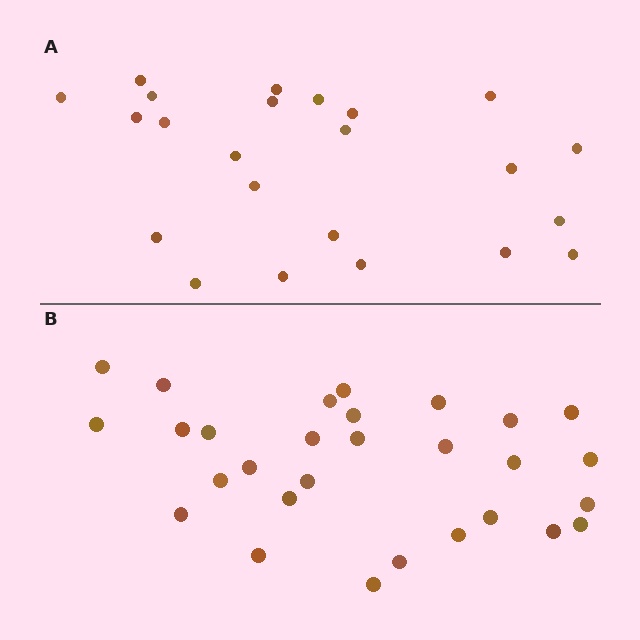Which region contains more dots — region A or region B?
Region B (the bottom region) has more dots.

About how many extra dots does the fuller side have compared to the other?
Region B has about 6 more dots than region A.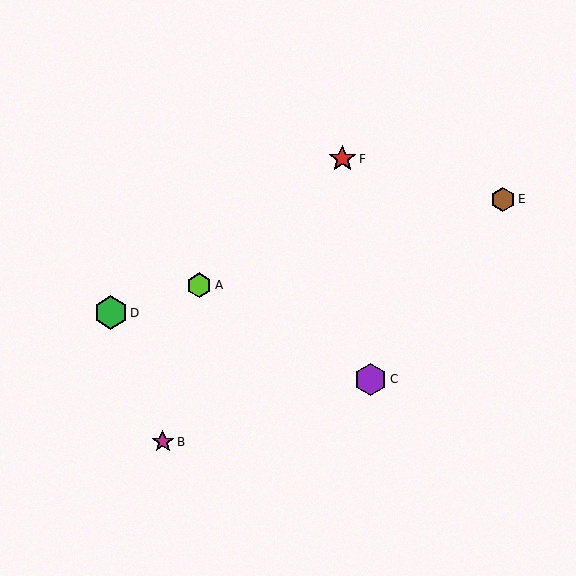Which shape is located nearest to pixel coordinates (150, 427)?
The magenta star (labeled B) at (163, 442) is nearest to that location.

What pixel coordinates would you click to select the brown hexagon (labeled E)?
Click at (503, 199) to select the brown hexagon E.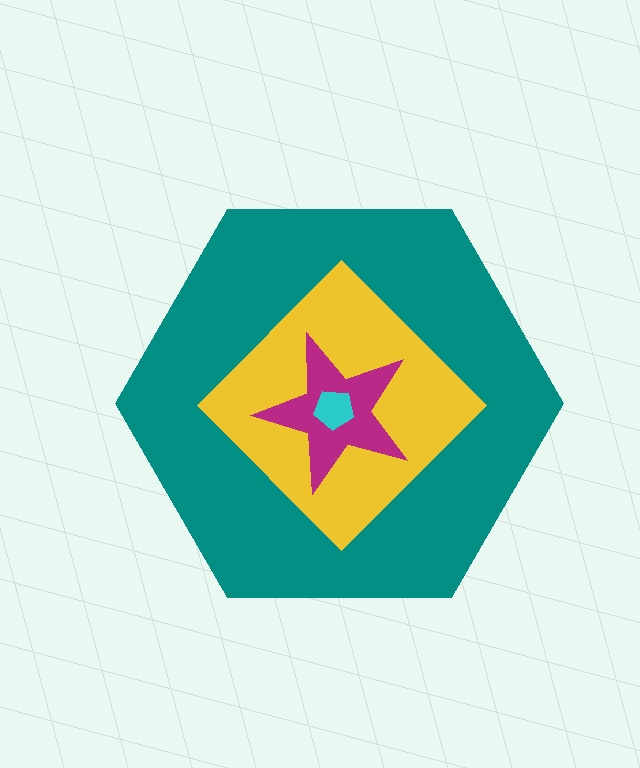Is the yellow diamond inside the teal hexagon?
Yes.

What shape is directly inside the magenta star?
The cyan pentagon.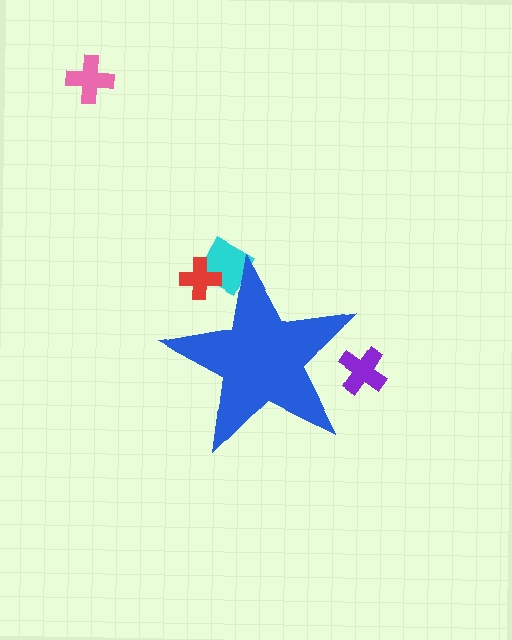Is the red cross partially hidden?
Yes, the red cross is partially hidden behind the blue star.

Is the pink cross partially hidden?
No, the pink cross is fully visible.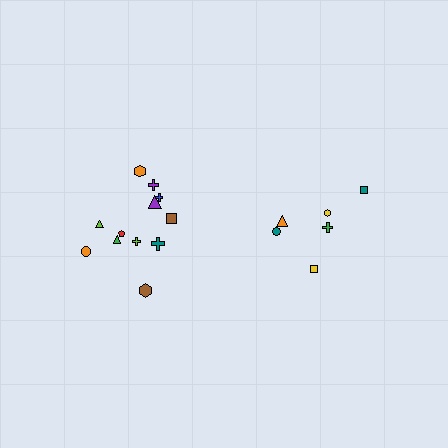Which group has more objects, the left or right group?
The left group.